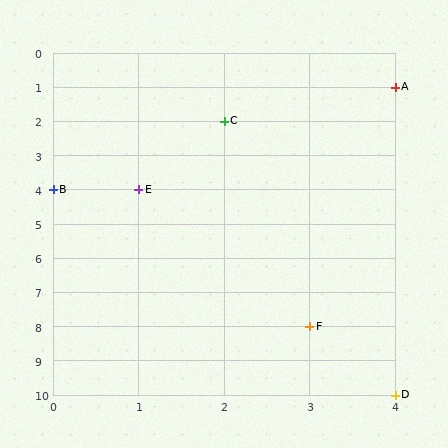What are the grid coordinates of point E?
Point E is at grid coordinates (1, 4).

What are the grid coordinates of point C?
Point C is at grid coordinates (2, 2).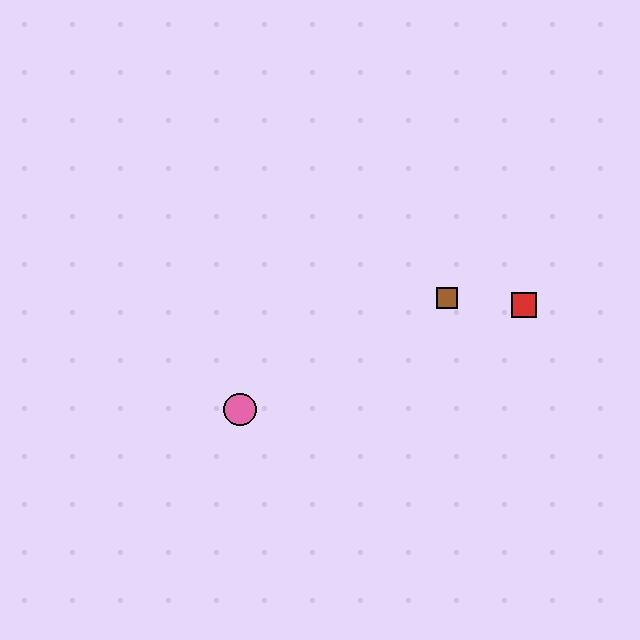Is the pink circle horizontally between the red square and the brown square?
No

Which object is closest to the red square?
The brown square is closest to the red square.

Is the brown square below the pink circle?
No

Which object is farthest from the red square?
The pink circle is farthest from the red square.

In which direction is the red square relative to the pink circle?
The red square is to the right of the pink circle.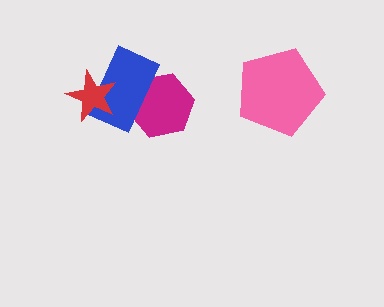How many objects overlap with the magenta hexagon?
1 object overlaps with the magenta hexagon.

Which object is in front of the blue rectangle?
The red star is in front of the blue rectangle.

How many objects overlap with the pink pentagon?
0 objects overlap with the pink pentagon.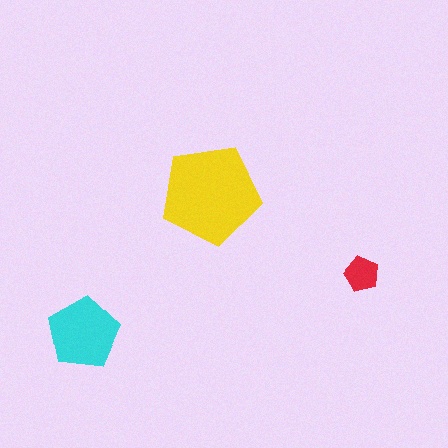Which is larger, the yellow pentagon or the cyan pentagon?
The yellow one.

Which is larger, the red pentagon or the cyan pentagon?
The cyan one.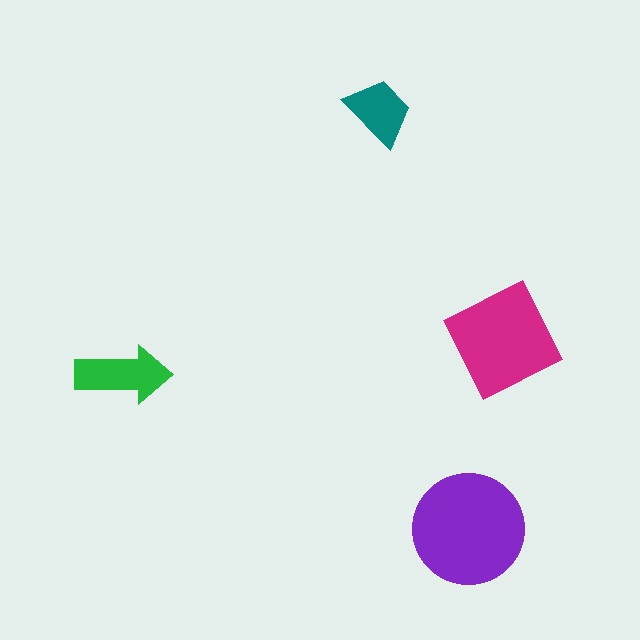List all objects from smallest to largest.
The teal trapezoid, the green arrow, the magenta diamond, the purple circle.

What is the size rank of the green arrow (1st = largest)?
3rd.